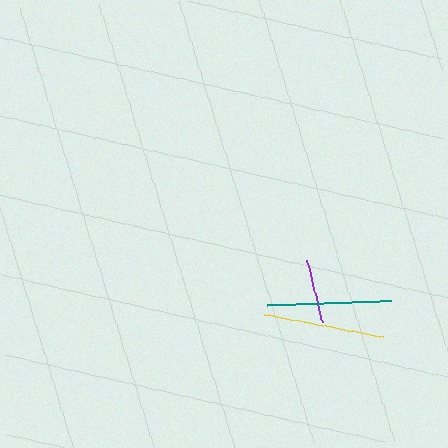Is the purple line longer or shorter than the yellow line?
The yellow line is longer than the purple line.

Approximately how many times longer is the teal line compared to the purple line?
The teal line is approximately 2.0 times the length of the purple line.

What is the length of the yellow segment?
The yellow segment is approximately 121 pixels long.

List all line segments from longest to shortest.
From longest to shortest: teal, yellow, purple.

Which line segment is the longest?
The teal line is the longest at approximately 124 pixels.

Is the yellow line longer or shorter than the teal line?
The teal line is longer than the yellow line.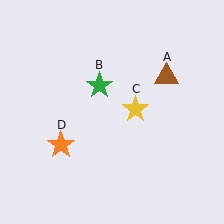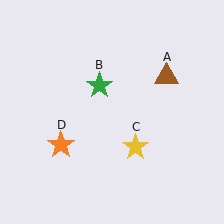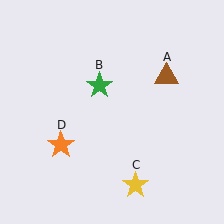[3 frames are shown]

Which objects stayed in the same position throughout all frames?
Brown triangle (object A) and green star (object B) and orange star (object D) remained stationary.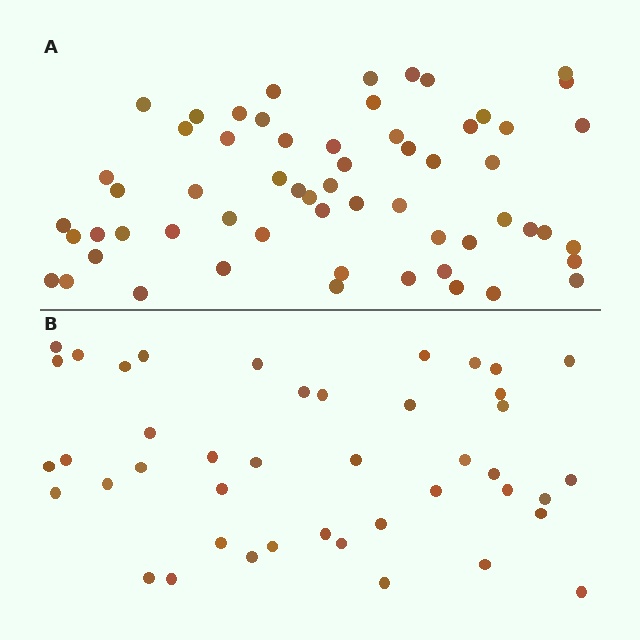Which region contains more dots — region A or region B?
Region A (the top region) has more dots.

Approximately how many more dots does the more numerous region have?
Region A has approximately 15 more dots than region B.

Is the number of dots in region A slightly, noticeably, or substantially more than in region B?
Region A has noticeably more, but not dramatically so. The ratio is roughly 1.4 to 1.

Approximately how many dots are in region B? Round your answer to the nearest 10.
About 40 dots. (The exact count is 43, which rounds to 40.)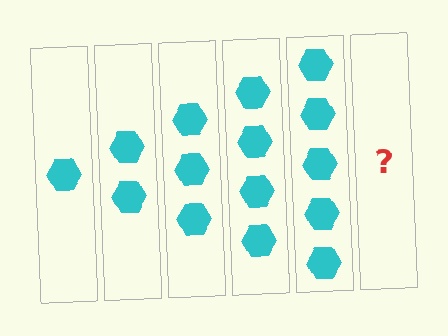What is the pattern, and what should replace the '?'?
The pattern is that each step adds one more hexagon. The '?' should be 6 hexagons.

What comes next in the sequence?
The next element should be 6 hexagons.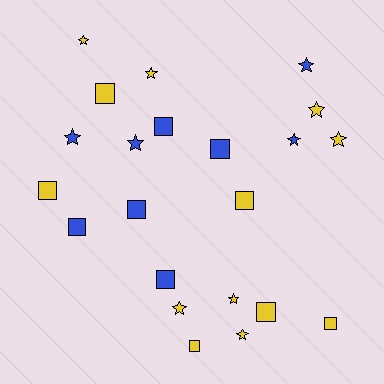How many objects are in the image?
There are 22 objects.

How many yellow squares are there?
There are 6 yellow squares.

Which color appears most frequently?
Yellow, with 13 objects.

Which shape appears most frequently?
Star, with 11 objects.